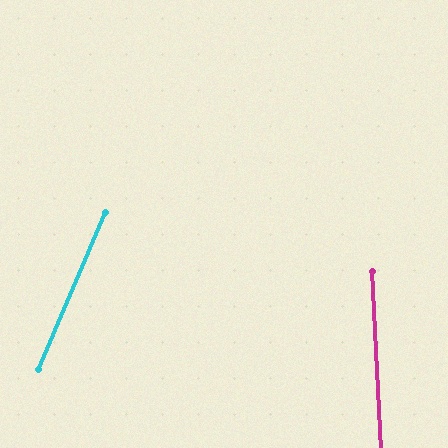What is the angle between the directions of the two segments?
Approximately 26 degrees.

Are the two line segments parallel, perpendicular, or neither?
Neither parallel nor perpendicular — they differ by about 26°.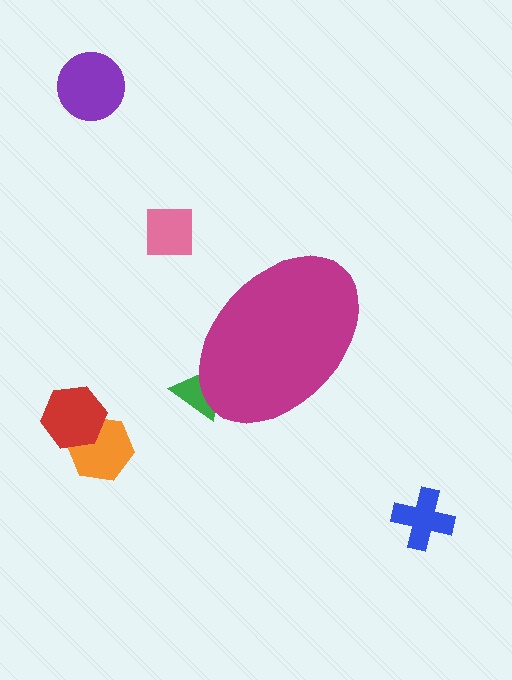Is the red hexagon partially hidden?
No, the red hexagon is fully visible.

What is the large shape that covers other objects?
A magenta ellipse.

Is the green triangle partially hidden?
Yes, the green triangle is partially hidden behind the magenta ellipse.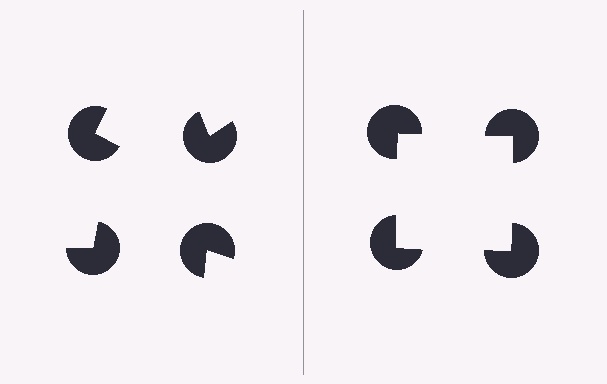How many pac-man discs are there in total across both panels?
8 — 4 on each side.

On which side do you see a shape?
An illusory square appears on the right side. On the left side the wedge cuts are rotated, so no coherent shape forms.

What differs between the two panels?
The pac-man discs are positioned identically on both sides; only the wedge orientations differ. On the right they align to a square; on the left they are misaligned.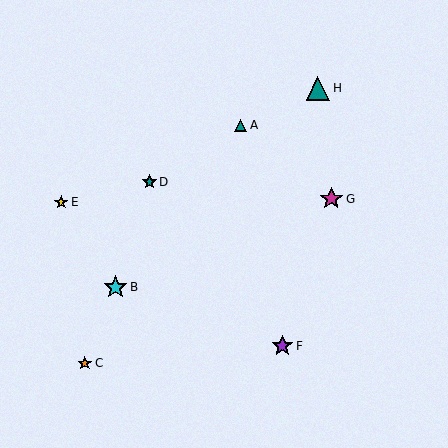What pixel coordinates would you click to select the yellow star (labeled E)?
Click at (61, 202) to select the yellow star E.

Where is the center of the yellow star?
The center of the yellow star is at (61, 202).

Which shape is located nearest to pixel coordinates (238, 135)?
The teal triangle (labeled A) at (241, 125) is nearest to that location.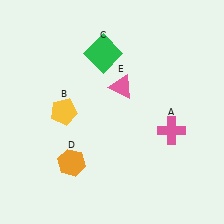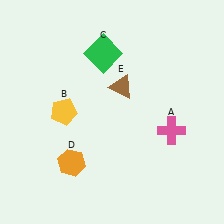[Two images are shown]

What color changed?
The triangle (E) changed from pink in Image 1 to brown in Image 2.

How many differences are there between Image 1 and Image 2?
There is 1 difference between the two images.